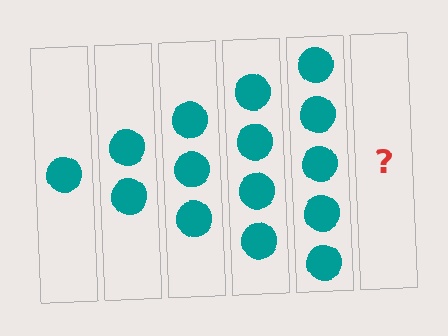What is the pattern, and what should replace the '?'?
The pattern is that each step adds one more circle. The '?' should be 6 circles.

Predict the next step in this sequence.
The next step is 6 circles.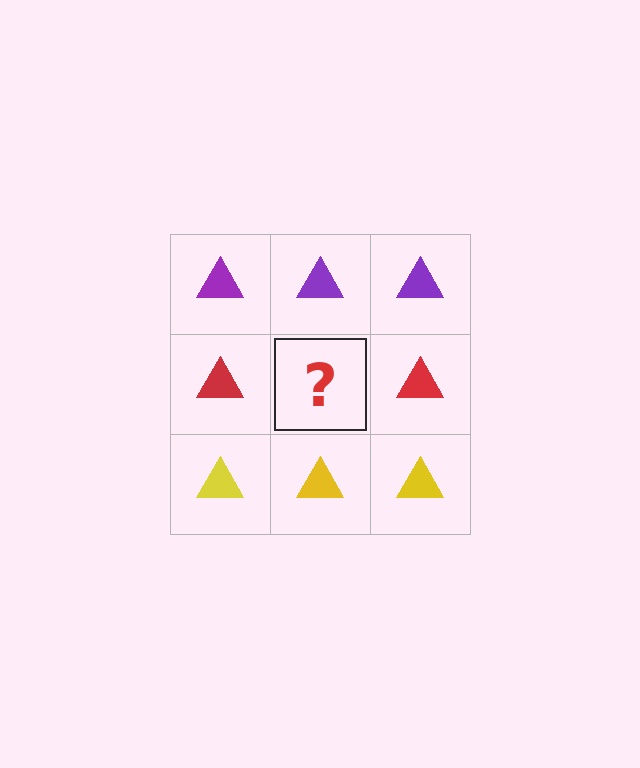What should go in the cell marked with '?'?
The missing cell should contain a red triangle.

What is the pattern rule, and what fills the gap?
The rule is that each row has a consistent color. The gap should be filled with a red triangle.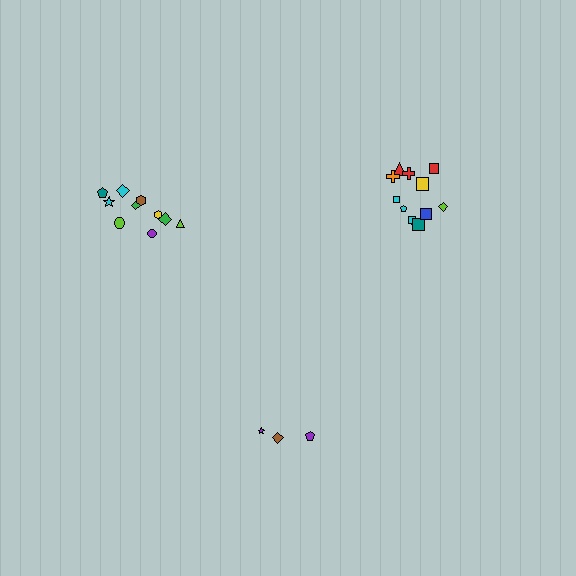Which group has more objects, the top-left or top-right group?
The top-right group.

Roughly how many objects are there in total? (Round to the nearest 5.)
Roughly 25 objects in total.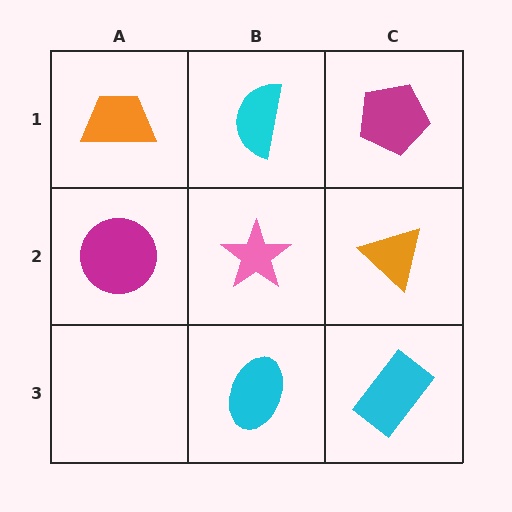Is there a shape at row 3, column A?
No, that cell is empty.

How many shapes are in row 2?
3 shapes.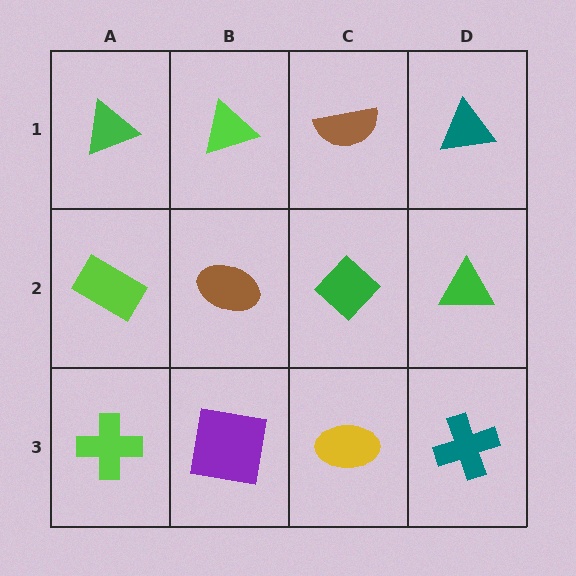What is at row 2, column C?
A green diamond.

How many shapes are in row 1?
4 shapes.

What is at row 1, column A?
A green triangle.